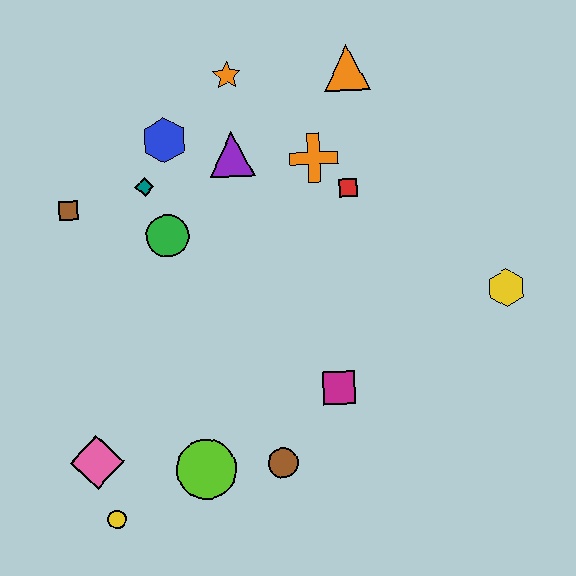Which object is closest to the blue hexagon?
The teal diamond is closest to the blue hexagon.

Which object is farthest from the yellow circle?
The orange triangle is farthest from the yellow circle.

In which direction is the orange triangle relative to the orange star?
The orange triangle is to the right of the orange star.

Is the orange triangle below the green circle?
No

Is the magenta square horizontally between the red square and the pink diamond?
Yes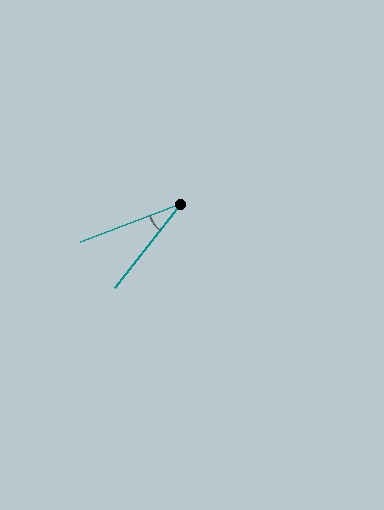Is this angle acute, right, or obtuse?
It is acute.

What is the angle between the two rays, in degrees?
Approximately 31 degrees.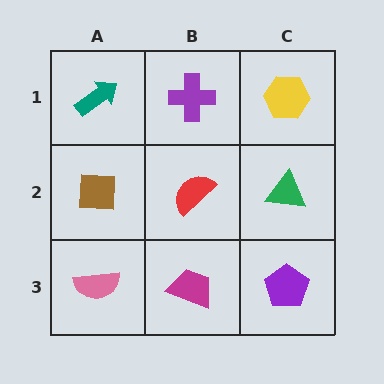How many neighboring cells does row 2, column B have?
4.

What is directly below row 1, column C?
A green triangle.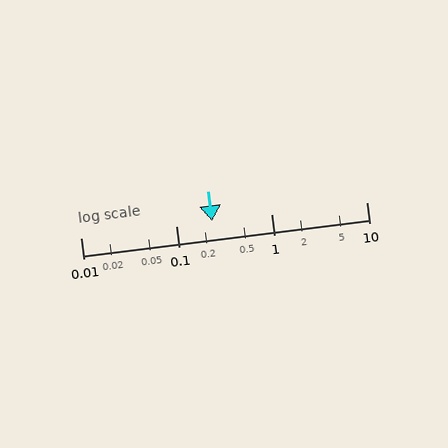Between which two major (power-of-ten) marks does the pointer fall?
The pointer is between 0.1 and 1.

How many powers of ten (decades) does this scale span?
The scale spans 3 decades, from 0.01 to 10.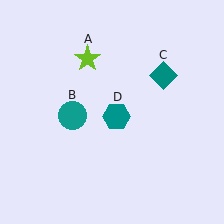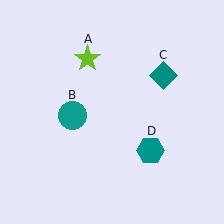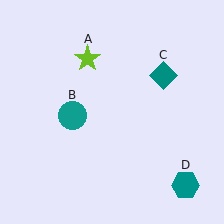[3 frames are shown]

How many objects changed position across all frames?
1 object changed position: teal hexagon (object D).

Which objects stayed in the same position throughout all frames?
Lime star (object A) and teal circle (object B) and teal diamond (object C) remained stationary.